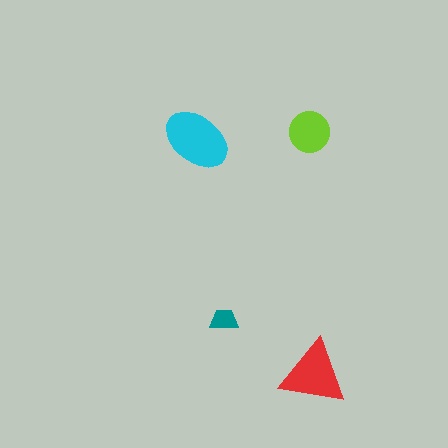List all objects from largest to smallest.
The cyan ellipse, the red triangle, the lime circle, the teal trapezoid.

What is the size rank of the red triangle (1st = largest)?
2nd.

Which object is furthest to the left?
The cyan ellipse is leftmost.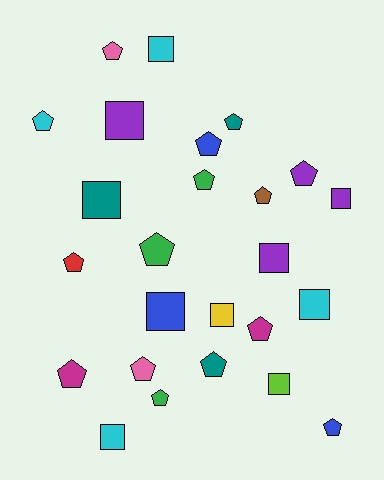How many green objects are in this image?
There are 3 green objects.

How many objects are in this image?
There are 25 objects.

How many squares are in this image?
There are 10 squares.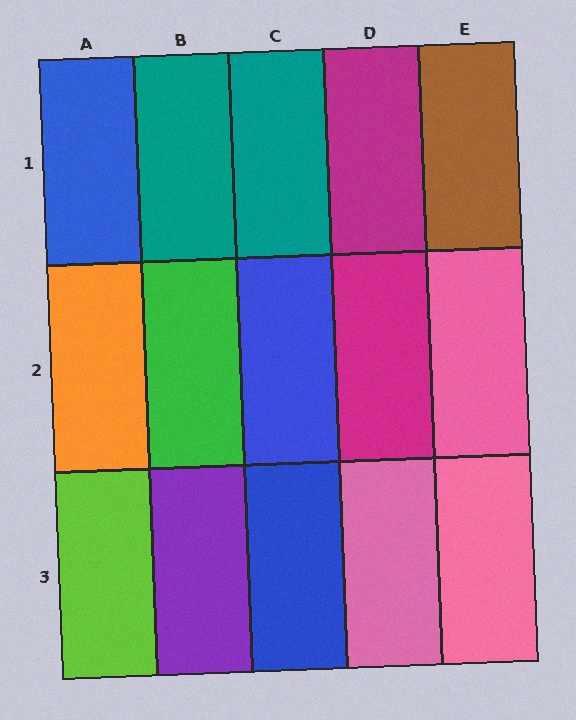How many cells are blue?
3 cells are blue.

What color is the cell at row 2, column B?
Green.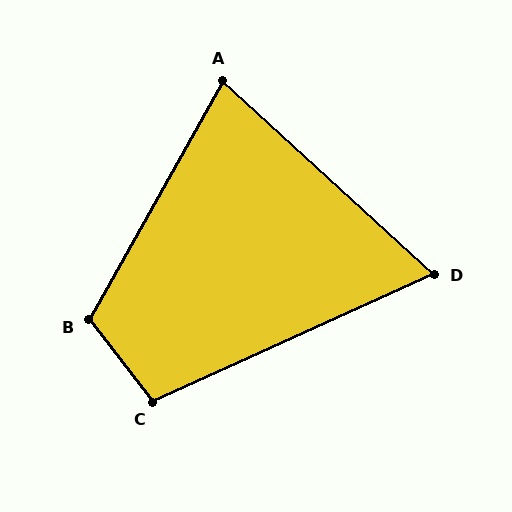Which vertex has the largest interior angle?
B, at approximately 113 degrees.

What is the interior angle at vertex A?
Approximately 77 degrees (acute).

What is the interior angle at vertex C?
Approximately 103 degrees (obtuse).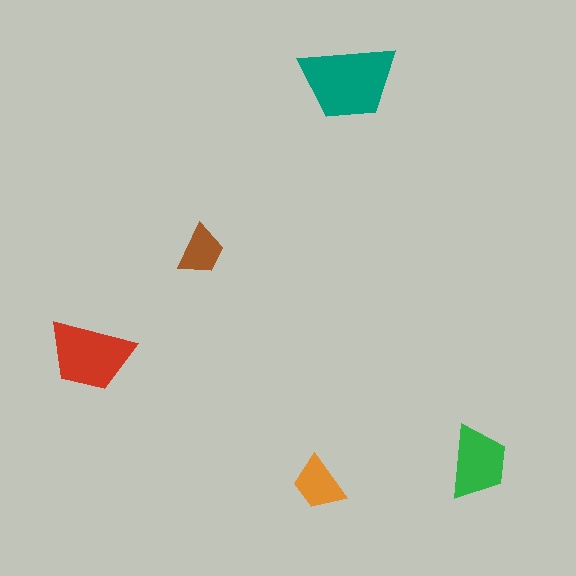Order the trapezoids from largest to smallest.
the teal one, the red one, the green one, the orange one, the brown one.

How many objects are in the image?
There are 5 objects in the image.